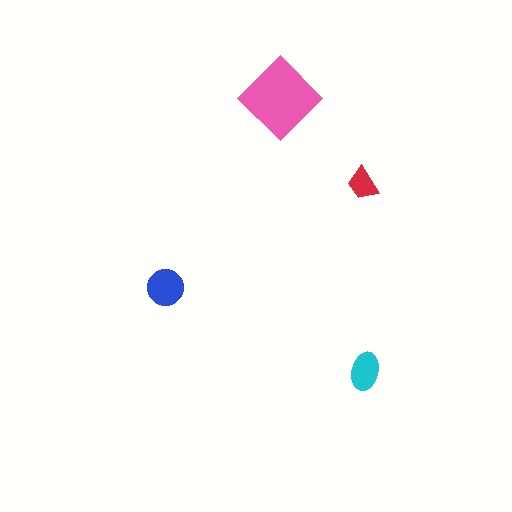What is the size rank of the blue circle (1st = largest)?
2nd.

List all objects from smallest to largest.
The red trapezoid, the cyan ellipse, the blue circle, the pink diamond.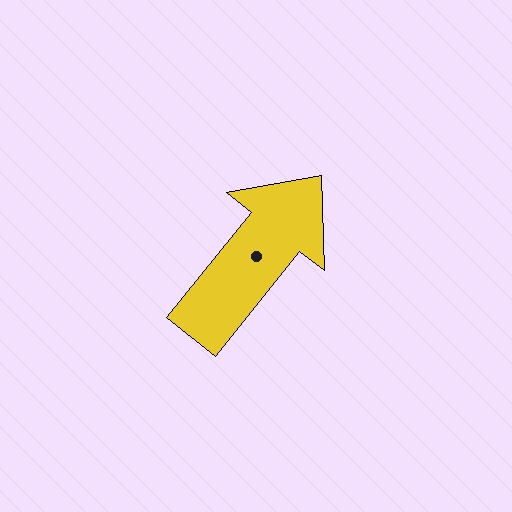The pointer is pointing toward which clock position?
Roughly 1 o'clock.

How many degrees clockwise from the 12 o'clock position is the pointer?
Approximately 39 degrees.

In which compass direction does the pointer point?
Northeast.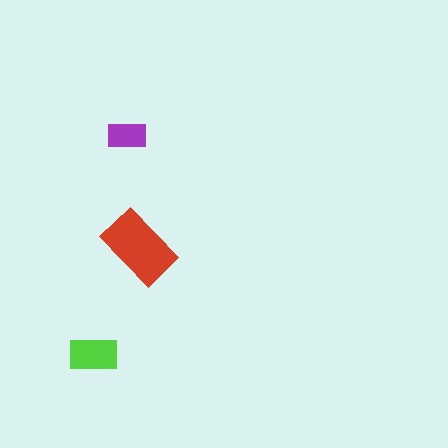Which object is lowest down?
The lime rectangle is bottommost.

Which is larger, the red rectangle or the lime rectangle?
The red one.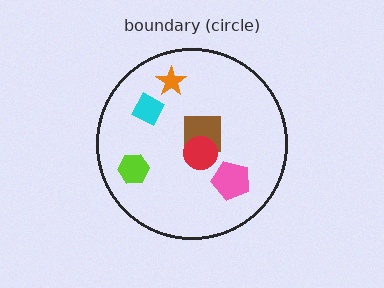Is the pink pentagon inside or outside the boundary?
Inside.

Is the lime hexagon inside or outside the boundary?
Inside.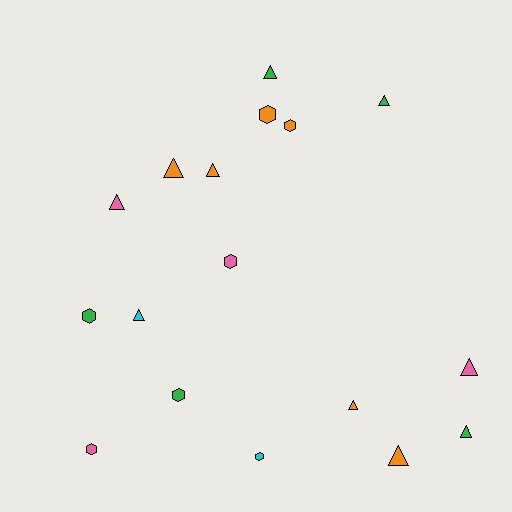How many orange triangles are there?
There are 4 orange triangles.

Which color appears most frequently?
Orange, with 6 objects.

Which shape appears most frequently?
Triangle, with 10 objects.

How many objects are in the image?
There are 17 objects.